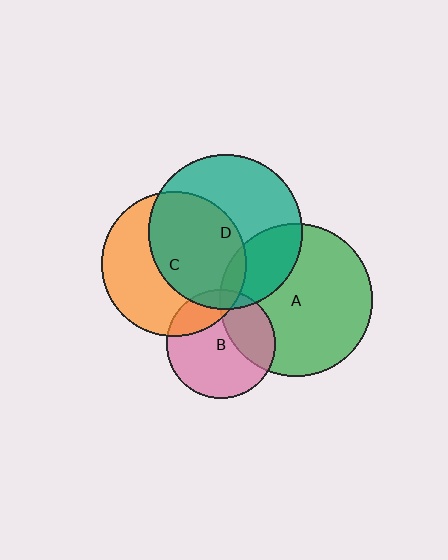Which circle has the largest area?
Circle D (teal).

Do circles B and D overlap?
Yes.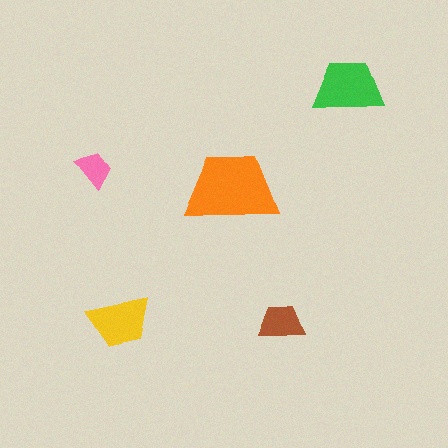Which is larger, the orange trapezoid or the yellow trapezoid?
The orange one.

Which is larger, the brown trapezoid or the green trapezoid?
The green one.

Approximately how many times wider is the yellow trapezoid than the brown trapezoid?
About 1.5 times wider.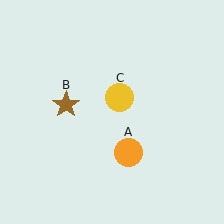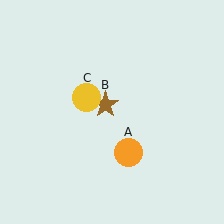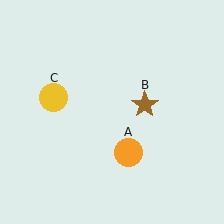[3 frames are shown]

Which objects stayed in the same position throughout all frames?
Orange circle (object A) remained stationary.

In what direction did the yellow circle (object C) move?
The yellow circle (object C) moved left.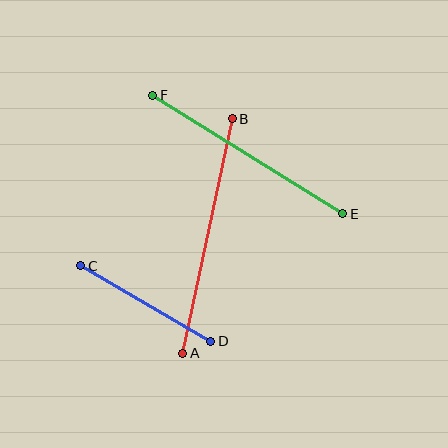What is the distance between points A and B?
The distance is approximately 240 pixels.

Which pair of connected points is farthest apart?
Points A and B are farthest apart.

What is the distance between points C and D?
The distance is approximately 150 pixels.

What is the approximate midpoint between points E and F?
The midpoint is at approximately (248, 155) pixels.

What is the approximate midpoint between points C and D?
The midpoint is at approximately (146, 304) pixels.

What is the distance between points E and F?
The distance is approximately 224 pixels.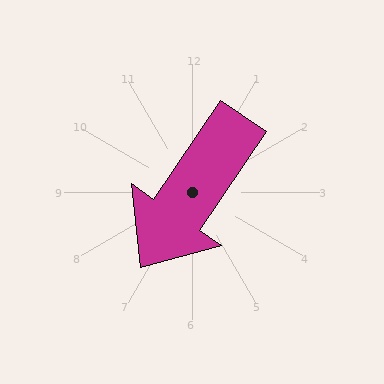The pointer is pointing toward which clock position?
Roughly 7 o'clock.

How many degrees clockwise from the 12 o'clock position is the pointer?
Approximately 214 degrees.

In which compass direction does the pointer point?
Southwest.